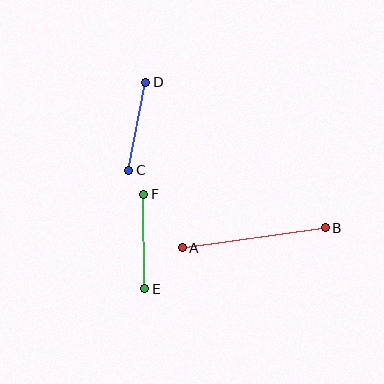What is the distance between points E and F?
The distance is approximately 95 pixels.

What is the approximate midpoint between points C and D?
The midpoint is at approximately (137, 126) pixels.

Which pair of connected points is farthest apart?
Points A and B are farthest apart.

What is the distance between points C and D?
The distance is approximately 90 pixels.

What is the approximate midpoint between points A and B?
The midpoint is at approximately (254, 238) pixels.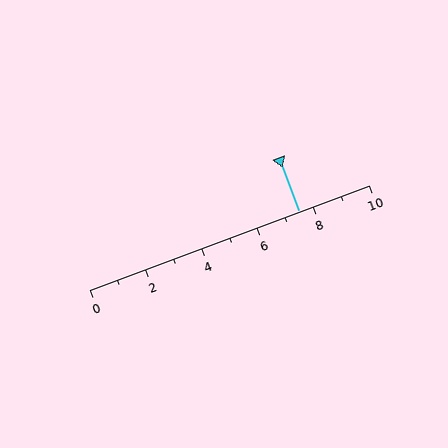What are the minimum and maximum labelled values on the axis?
The axis runs from 0 to 10.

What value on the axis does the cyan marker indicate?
The marker indicates approximately 7.5.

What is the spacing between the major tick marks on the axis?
The major ticks are spaced 2 apart.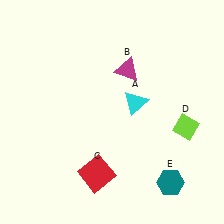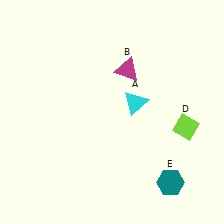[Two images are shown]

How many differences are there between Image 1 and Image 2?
There is 1 difference between the two images.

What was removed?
The red square (C) was removed in Image 2.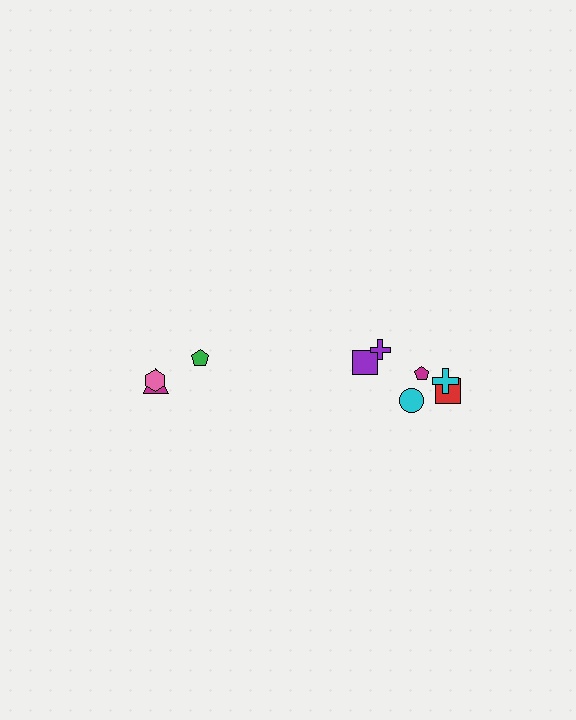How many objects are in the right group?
There are 6 objects.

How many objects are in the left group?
There are 3 objects.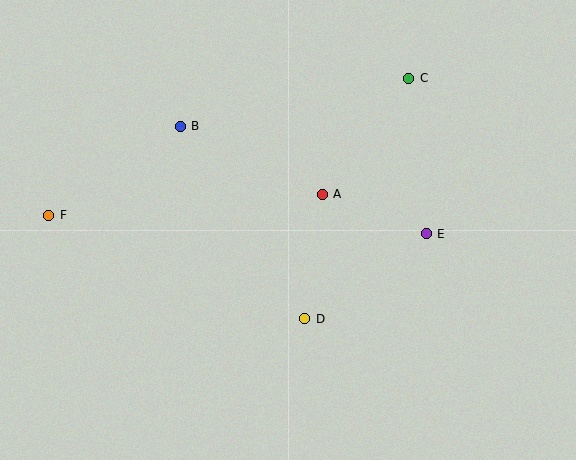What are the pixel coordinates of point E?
Point E is at (426, 234).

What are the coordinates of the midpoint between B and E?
The midpoint between B and E is at (303, 180).